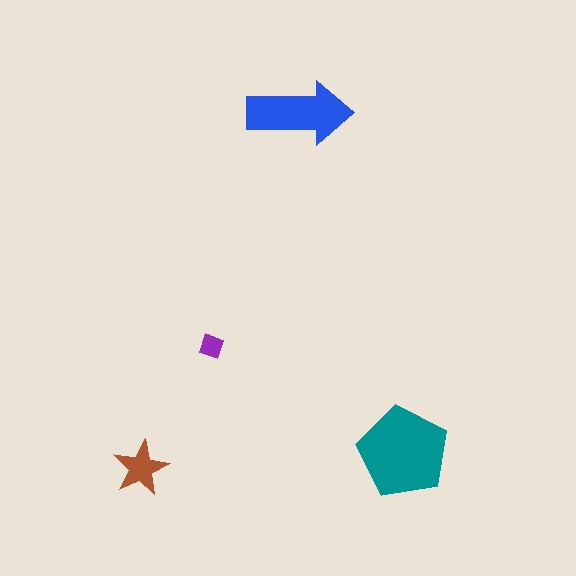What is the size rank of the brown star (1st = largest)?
3rd.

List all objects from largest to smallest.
The teal pentagon, the blue arrow, the brown star, the purple diamond.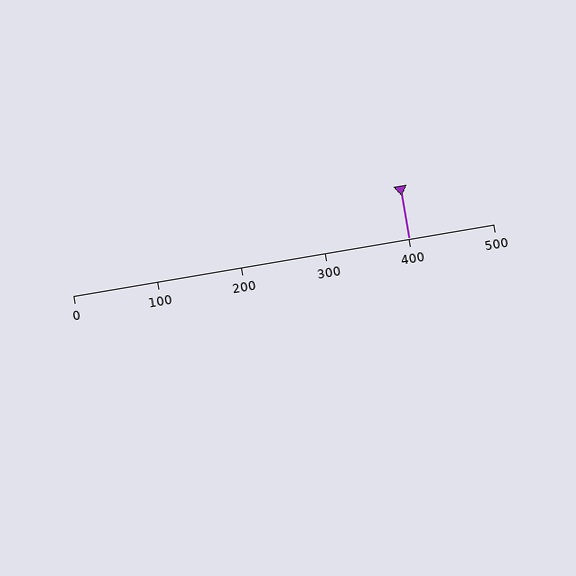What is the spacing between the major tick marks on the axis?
The major ticks are spaced 100 apart.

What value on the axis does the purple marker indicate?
The marker indicates approximately 400.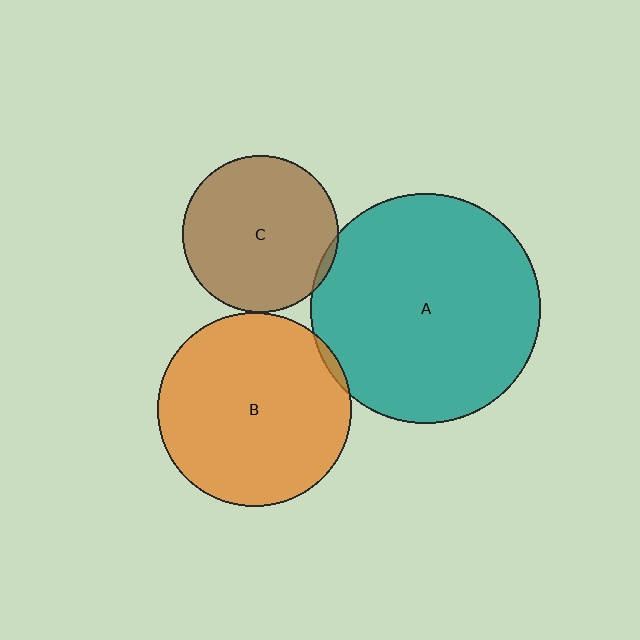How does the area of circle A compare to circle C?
Approximately 2.2 times.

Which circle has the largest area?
Circle A (teal).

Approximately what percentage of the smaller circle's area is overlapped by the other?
Approximately 5%.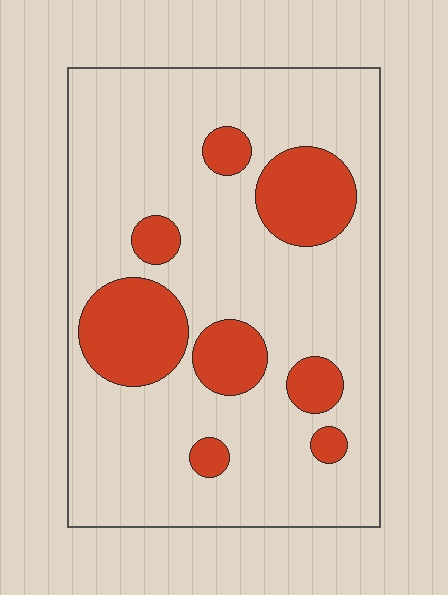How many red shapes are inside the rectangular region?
8.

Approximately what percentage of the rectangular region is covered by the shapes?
Approximately 20%.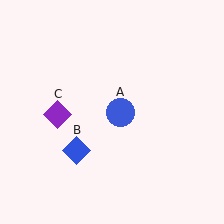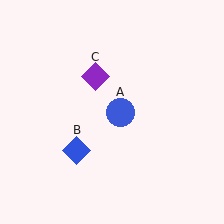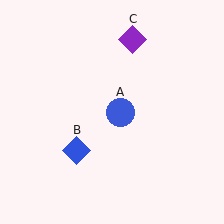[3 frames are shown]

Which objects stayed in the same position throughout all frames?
Blue circle (object A) and blue diamond (object B) remained stationary.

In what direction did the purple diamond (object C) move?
The purple diamond (object C) moved up and to the right.